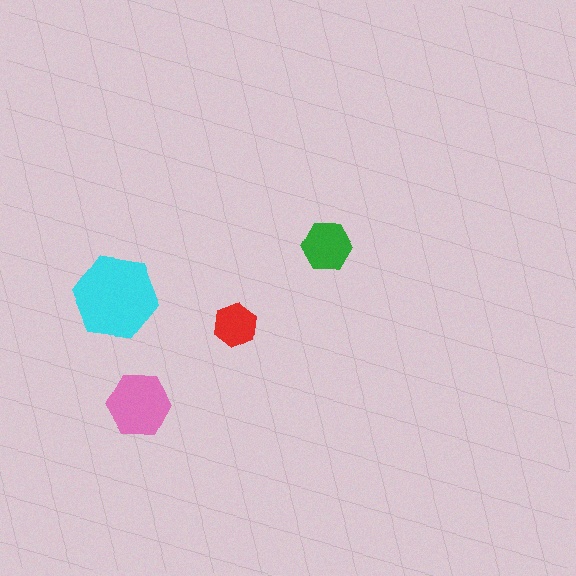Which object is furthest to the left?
The cyan hexagon is leftmost.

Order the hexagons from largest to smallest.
the cyan one, the pink one, the green one, the red one.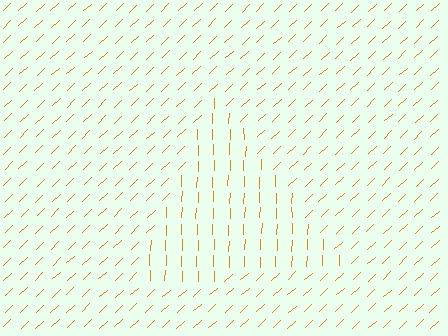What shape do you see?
I see a triangle.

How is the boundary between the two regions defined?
The boundary is defined purely by a change in line orientation (approximately 45 degrees difference). All lines are the same color and thickness.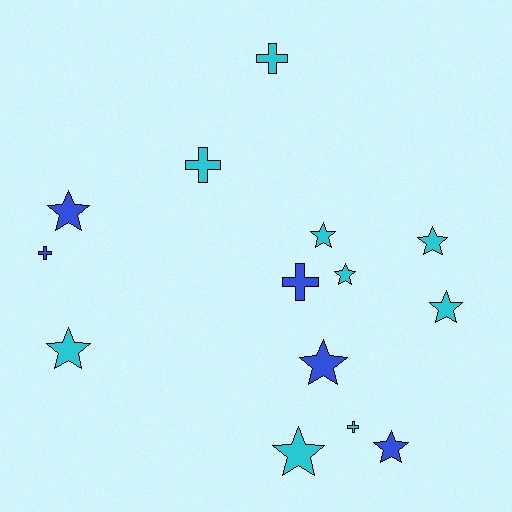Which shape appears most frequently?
Star, with 9 objects.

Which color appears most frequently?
Cyan, with 9 objects.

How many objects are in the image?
There are 14 objects.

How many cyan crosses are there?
There are 3 cyan crosses.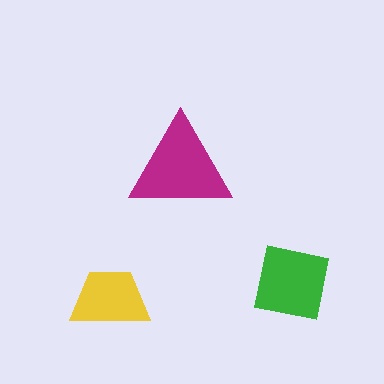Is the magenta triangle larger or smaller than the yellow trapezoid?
Larger.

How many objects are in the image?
There are 3 objects in the image.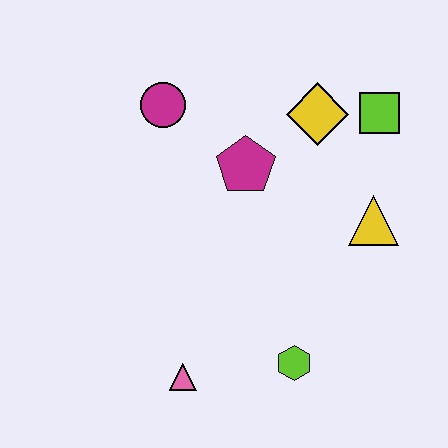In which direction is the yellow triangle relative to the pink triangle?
The yellow triangle is to the right of the pink triangle.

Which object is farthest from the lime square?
The pink triangle is farthest from the lime square.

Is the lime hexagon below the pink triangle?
No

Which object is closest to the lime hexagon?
The pink triangle is closest to the lime hexagon.